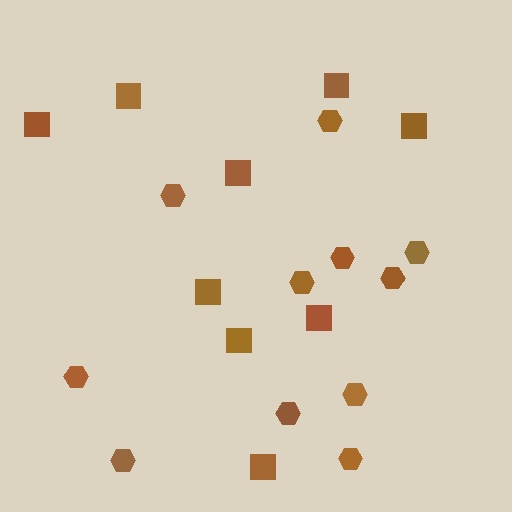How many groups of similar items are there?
There are 2 groups: one group of hexagons (11) and one group of squares (9).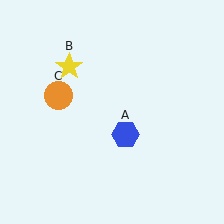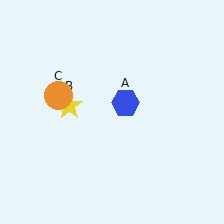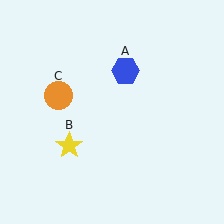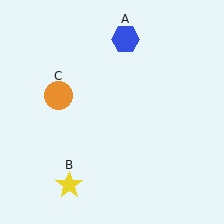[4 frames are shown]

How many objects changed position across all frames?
2 objects changed position: blue hexagon (object A), yellow star (object B).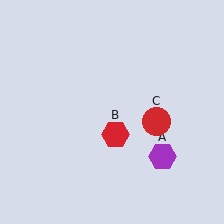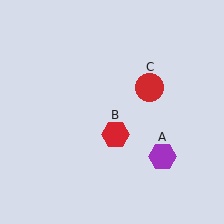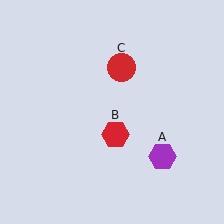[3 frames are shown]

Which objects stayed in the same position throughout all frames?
Purple hexagon (object A) and red hexagon (object B) remained stationary.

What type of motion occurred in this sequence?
The red circle (object C) rotated counterclockwise around the center of the scene.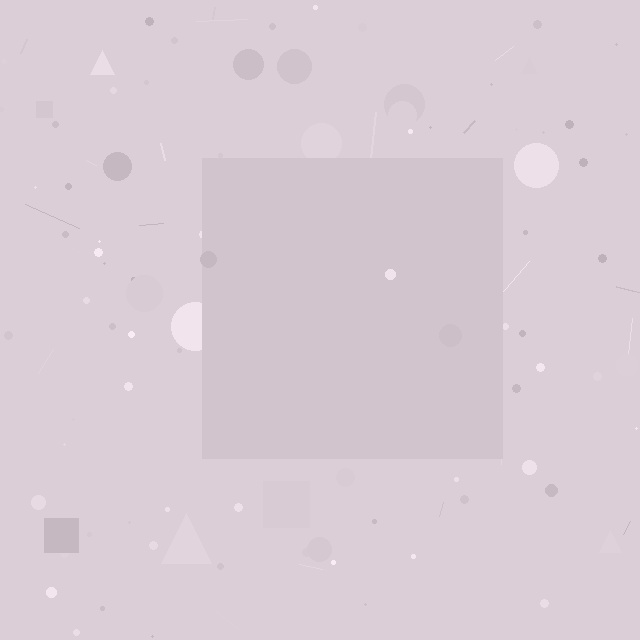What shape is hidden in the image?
A square is hidden in the image.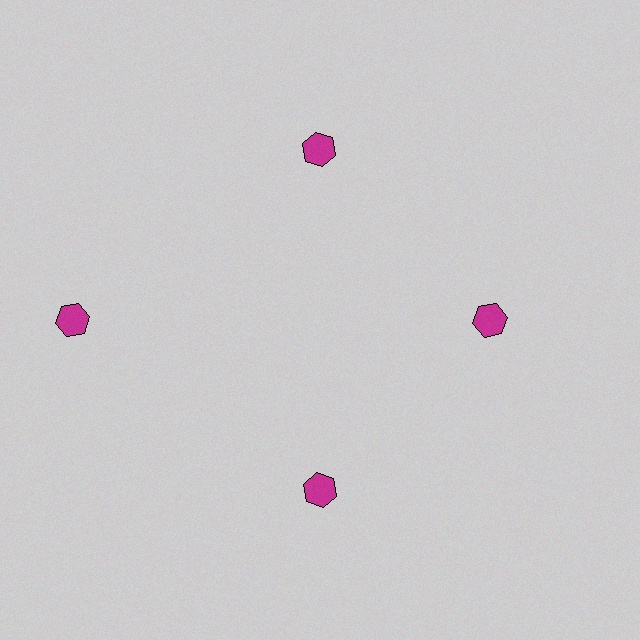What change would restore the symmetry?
The symmetry would be restored by moving it inward, back onto the ring so that all 4 hexagons sit at equal angles and equal distance from the center.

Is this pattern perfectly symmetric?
No. The 4 magenta hexagons are arranged in a ring, but one element near the 9 o'clock position is pushed outward from the center, breaking the 4-fold rotational symmetry.